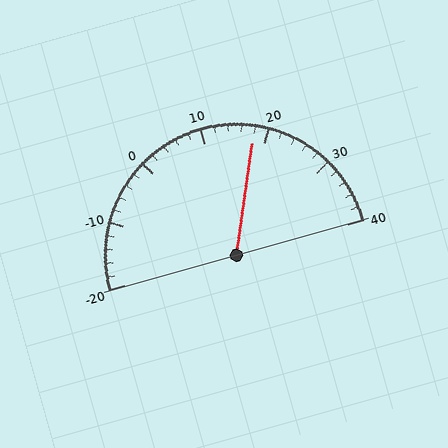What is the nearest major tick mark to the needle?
The nearest major tick mark is 20.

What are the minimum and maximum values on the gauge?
The gauge ranges from -20 to 40.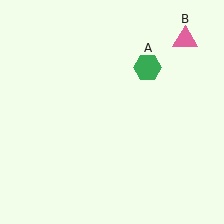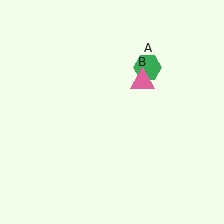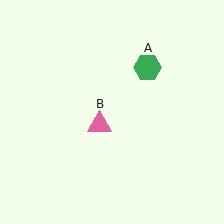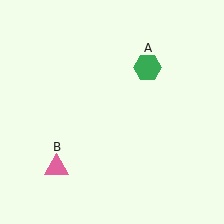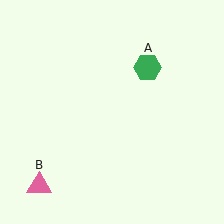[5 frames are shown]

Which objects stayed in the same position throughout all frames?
Green hexagon (object A) remained stationary.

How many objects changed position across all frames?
1 object changed position: pink triangle (object B).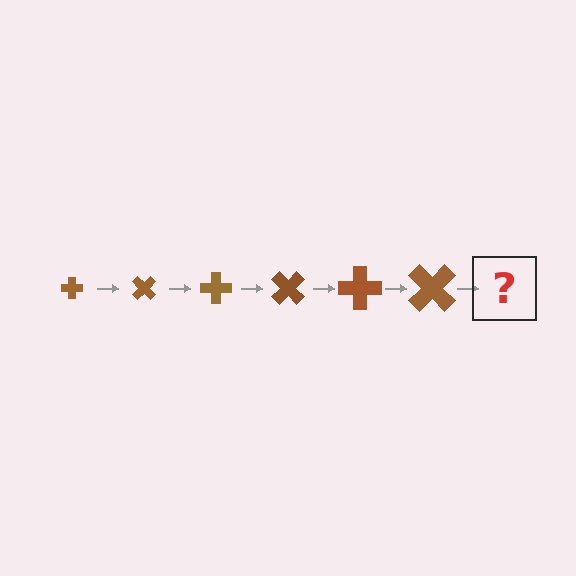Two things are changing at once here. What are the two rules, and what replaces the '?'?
The two rules are that the cross grows larger each step and it rotates 45 degrees each step. The '?' should be a cross, larger than the previous one and rotated 270 degrees from the start.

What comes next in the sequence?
The next element should be a cross, larger than the previous one and rotated 270 degrees from the start.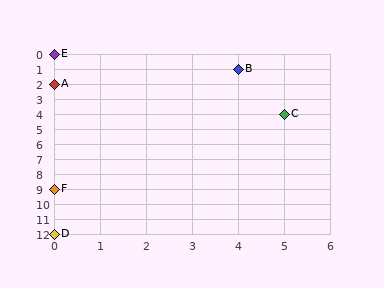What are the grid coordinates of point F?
Point F is at grid coordinates (0, 9).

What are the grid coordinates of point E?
Point E is at grid coordinates (0, 0).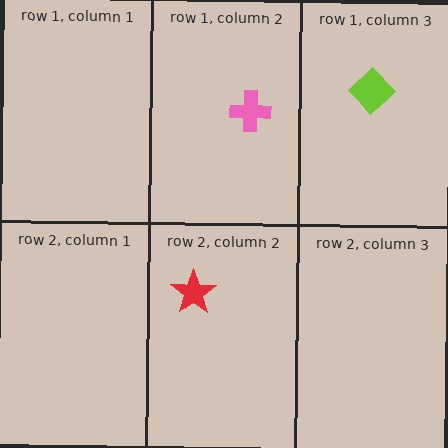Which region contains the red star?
The row 2, column 2 region.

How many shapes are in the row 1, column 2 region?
1.